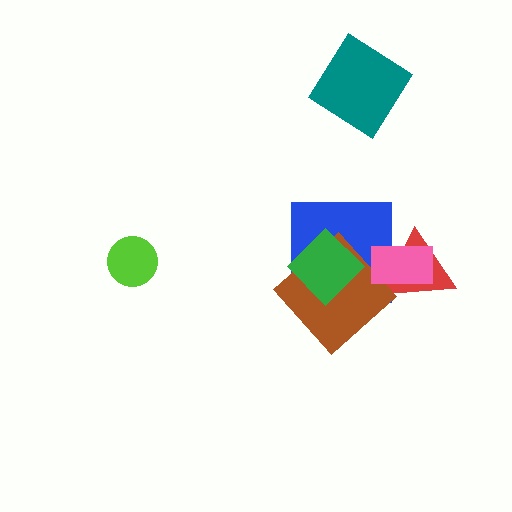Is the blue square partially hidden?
Yes, it is partially covered by another shape.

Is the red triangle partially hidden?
Yes, it is partially covered by another shape.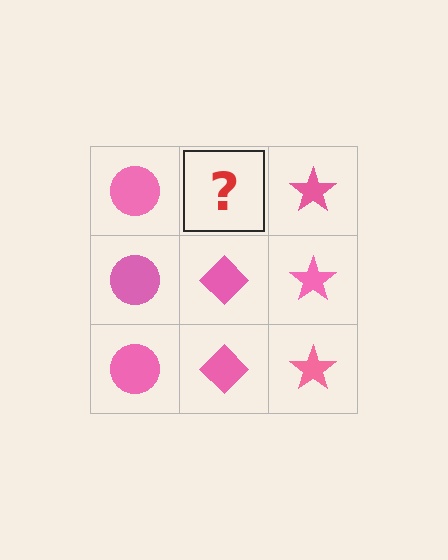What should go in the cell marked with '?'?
The missing cell should contain a pink diamond.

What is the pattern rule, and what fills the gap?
The rule is that each column has a consistent shape. The gap should be filled with a pink diamond.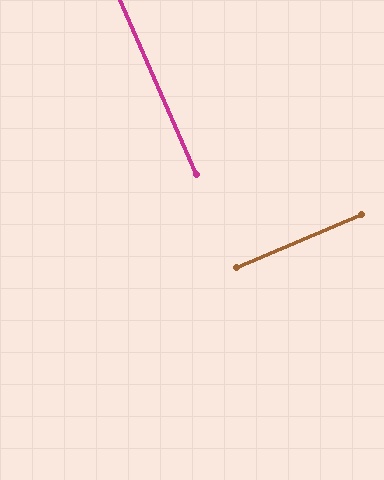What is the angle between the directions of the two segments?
Approximately 89 degrees.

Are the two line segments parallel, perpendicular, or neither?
Perpendicular — they meet at approximately 89°.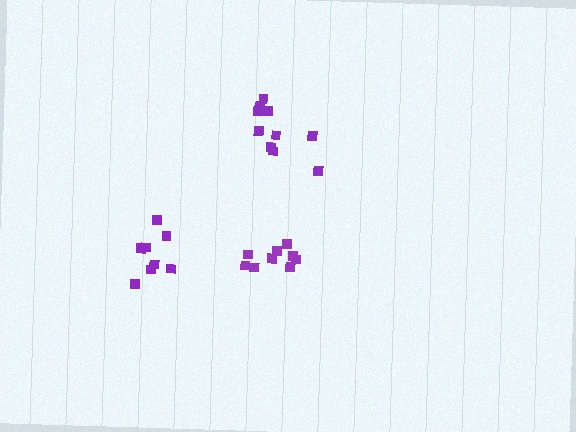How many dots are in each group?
Group 1: 8 dots, Group 2: 9 dots, Group 3: 11 dots (28 total).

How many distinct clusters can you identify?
There are 3 distinct clusters.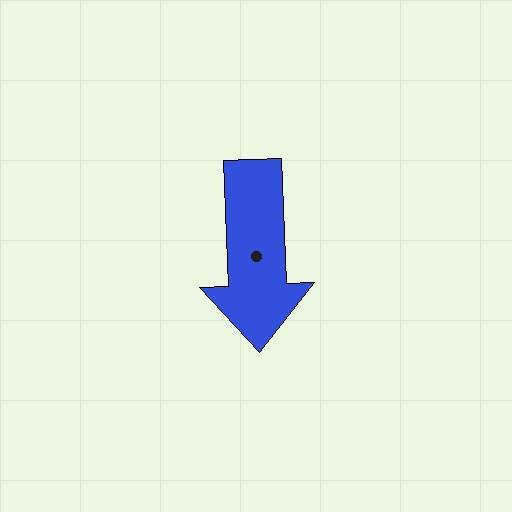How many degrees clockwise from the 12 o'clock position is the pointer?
Approximately 178 degrees.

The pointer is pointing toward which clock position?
Roughly 6 o'clock.